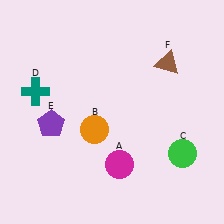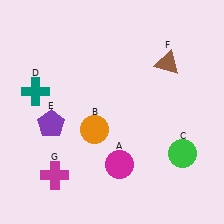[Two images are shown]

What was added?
A magenta cross (G) was added in Image 2.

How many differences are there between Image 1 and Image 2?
There is 1 difference between the two images.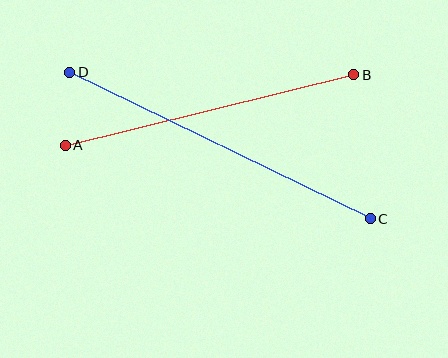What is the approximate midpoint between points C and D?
The midpoint is at approximately (220, 146) pixels.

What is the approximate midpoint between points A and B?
The midpoint is at approximately (210, 110) pixels.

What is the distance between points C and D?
The distance is approximately 334 pixels.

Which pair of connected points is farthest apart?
Points C and D are farthest apart.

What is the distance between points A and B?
The distance is approximately 297 pixels.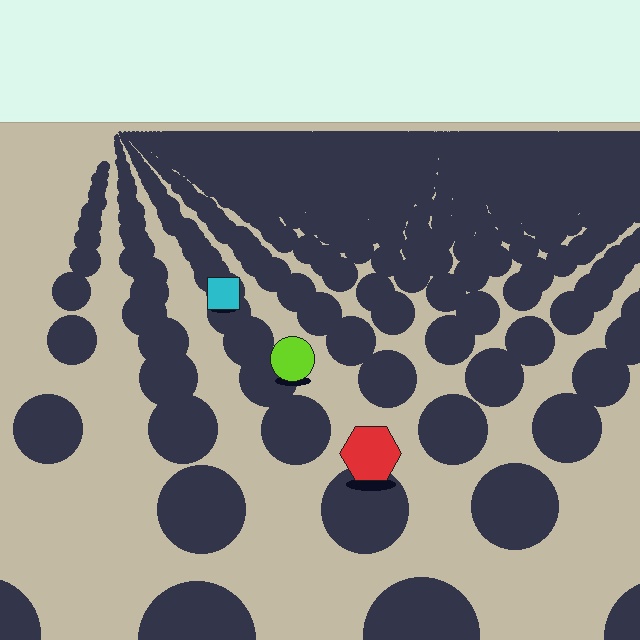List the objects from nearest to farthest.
From nearest to farthest: the red hexagon, the lime circle, the cyan square.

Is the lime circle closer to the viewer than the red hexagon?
No. The red hexagon is closer — you can tell from the texture gradient: the ground texture is coarser near it.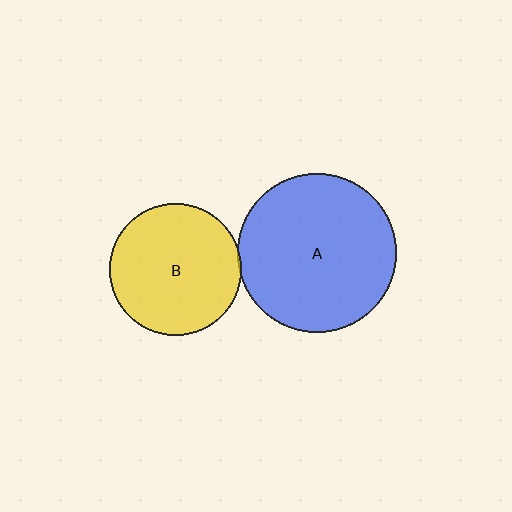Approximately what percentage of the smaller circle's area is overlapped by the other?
Approximately 5%.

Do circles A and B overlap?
Yes.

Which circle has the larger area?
Circle A (blue).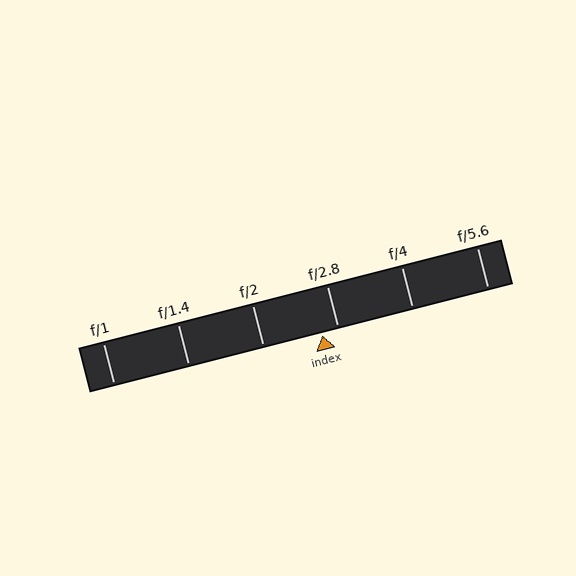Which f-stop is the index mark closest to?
The index mark is closest to f/2.8.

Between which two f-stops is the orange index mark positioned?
The index mark is between f/2 and f/2.8.